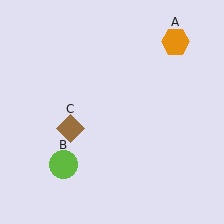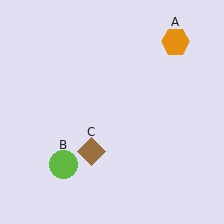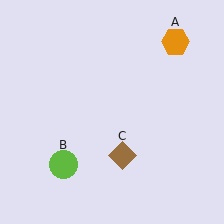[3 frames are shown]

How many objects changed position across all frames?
1 object changed position: brown diamond (object C).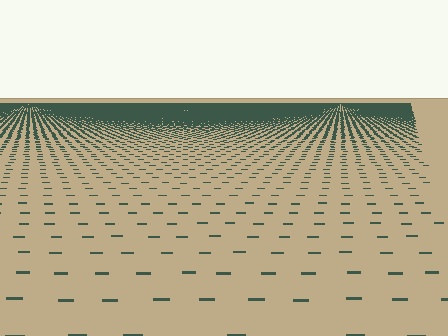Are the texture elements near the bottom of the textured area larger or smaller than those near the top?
Larger. Near the bottom, elements are closer to the viewer and appear at a bigger on-screen size.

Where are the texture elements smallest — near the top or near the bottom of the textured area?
Near the top.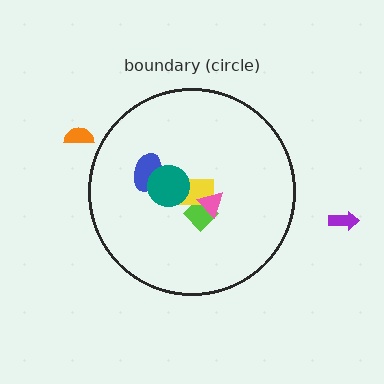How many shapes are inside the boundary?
5 inside, 2 outside.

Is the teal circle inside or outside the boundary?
Inside.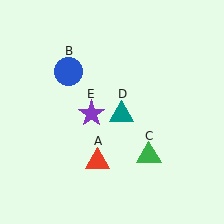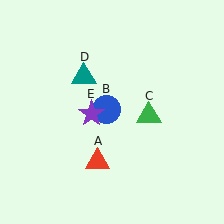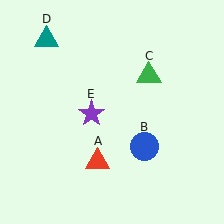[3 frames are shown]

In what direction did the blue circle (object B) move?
The blue circle (object B) moved down and to the right.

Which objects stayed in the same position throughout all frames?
Red triangle (object A) and purple star (object E) remained stationary.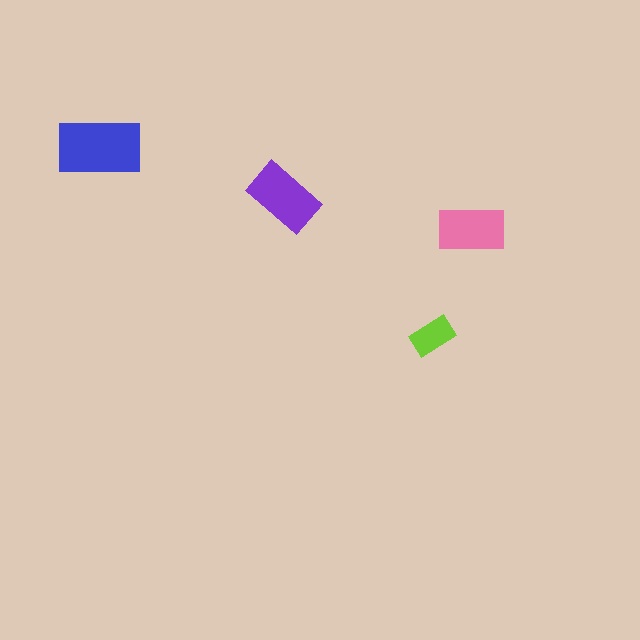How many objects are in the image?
There are 4 objects in the image.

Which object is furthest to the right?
The pink rectangle is rightmost.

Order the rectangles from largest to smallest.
the blue one, the purple one, the pink one, the lime one.